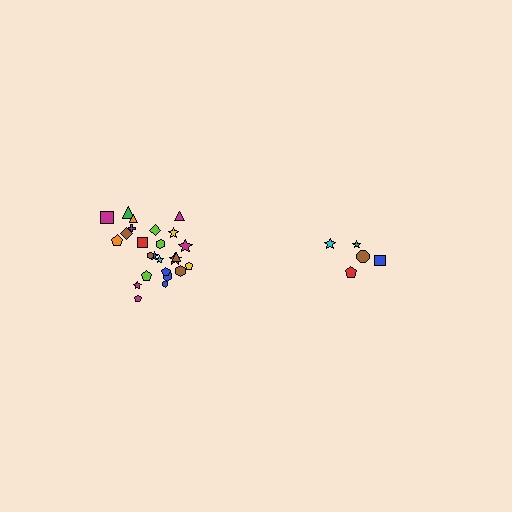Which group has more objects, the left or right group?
The left group.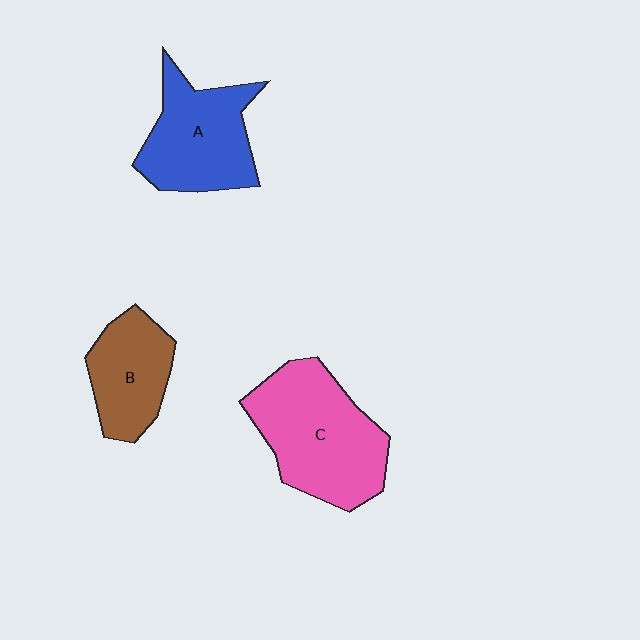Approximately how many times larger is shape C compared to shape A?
Approximately 1.3 times.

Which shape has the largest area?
Shape C (pink).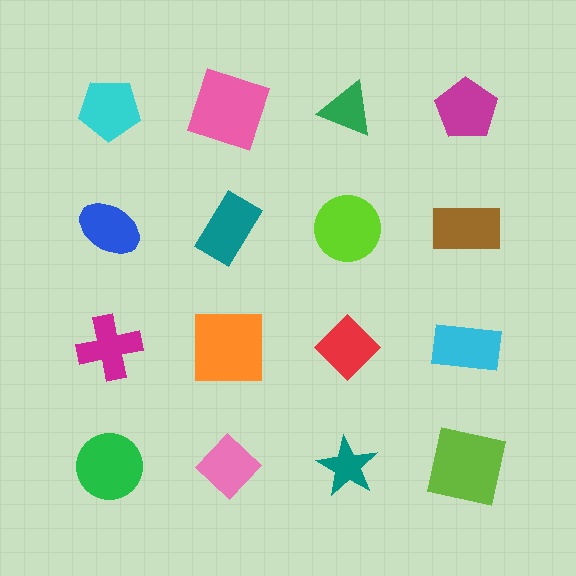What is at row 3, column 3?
A red diamond.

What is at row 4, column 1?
A green circle.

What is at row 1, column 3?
A green triangle.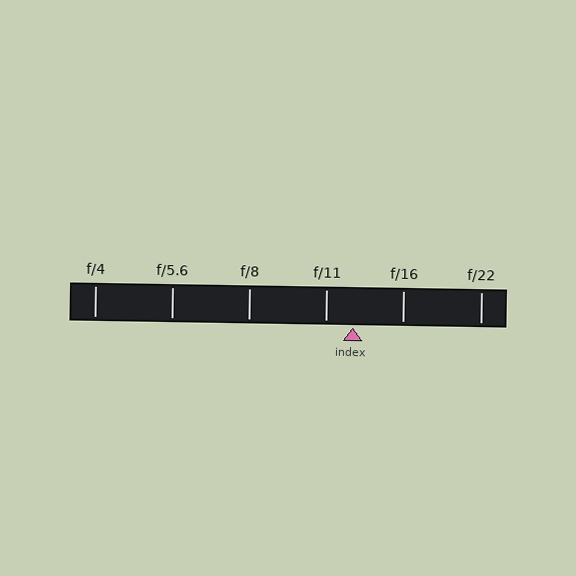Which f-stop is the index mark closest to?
The index mark is closest to f/11.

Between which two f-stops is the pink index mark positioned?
The index mark is between f/11 and f/16.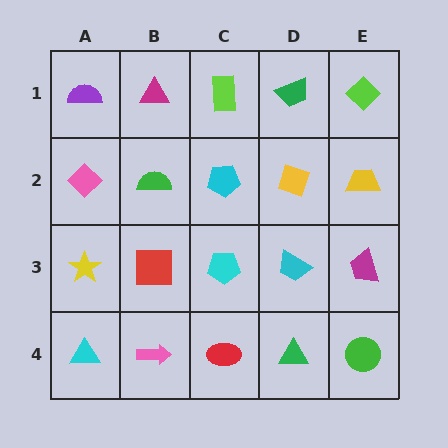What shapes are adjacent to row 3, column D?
A yellow diamond (row 2, column D), a green triangle (row 4, column D), a cyan pentagon (row 3, column C), a magenta trapezoid (row 3, column E).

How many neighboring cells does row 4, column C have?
3.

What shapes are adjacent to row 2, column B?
A magenta triangle (row 1, column B), a red square (row 3, column B), a pink diamond (row 2, column A), a cyan pentagon (row 2, column C).